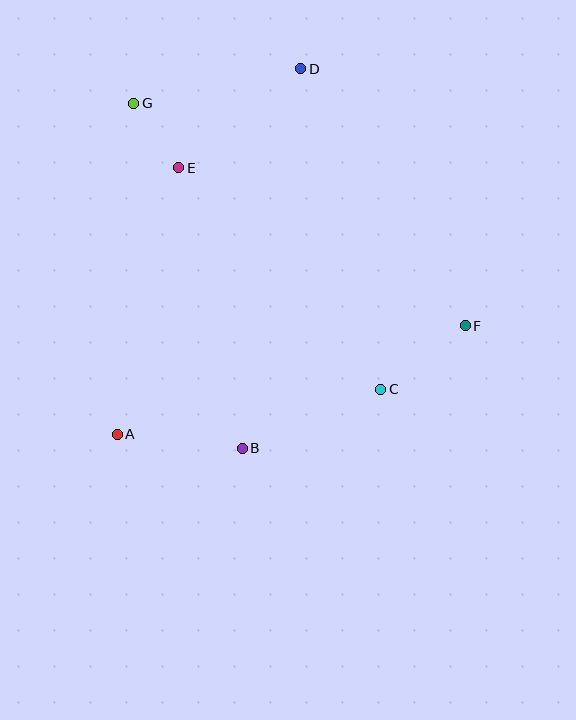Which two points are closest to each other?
Points E and G are closest to each other.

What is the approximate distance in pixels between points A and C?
The distance between A and C is approximately 267 pixels.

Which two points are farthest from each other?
Points A and D are farthest from each other.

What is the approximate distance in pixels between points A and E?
The distance between A and E is approximately 273 pixels.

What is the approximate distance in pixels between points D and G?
The distance between D and G is approximately 170 pixels.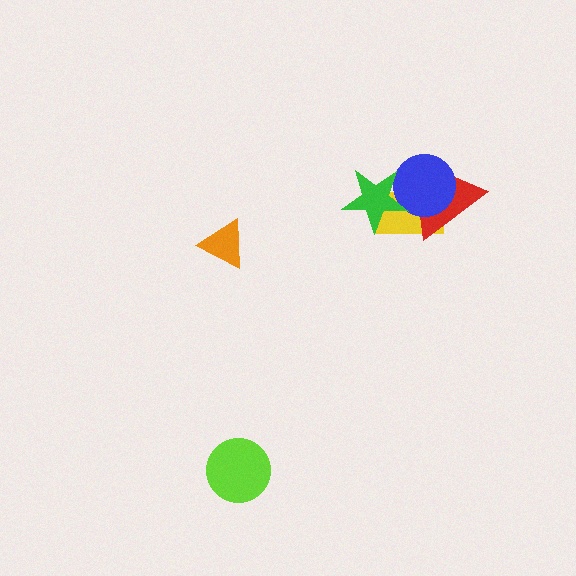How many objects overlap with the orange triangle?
0 objects overlap with the orange triangle.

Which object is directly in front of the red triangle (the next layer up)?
The blue circle is directly in front of the red triangle.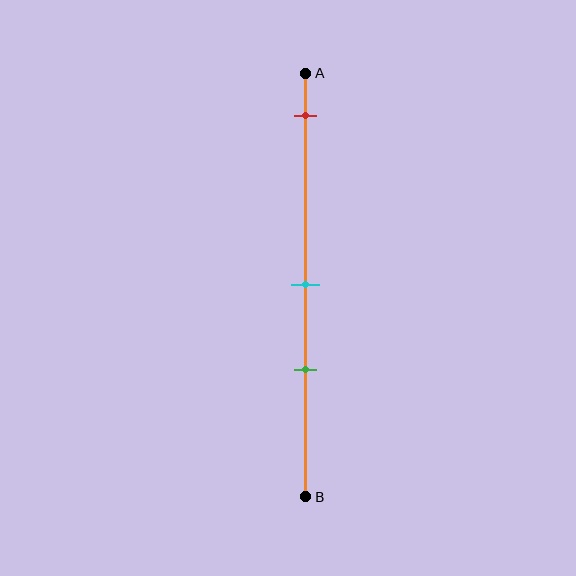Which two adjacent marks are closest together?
The cyan and green marks are the closest adjacent pair.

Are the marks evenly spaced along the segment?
No, the marks are not evenly spaced.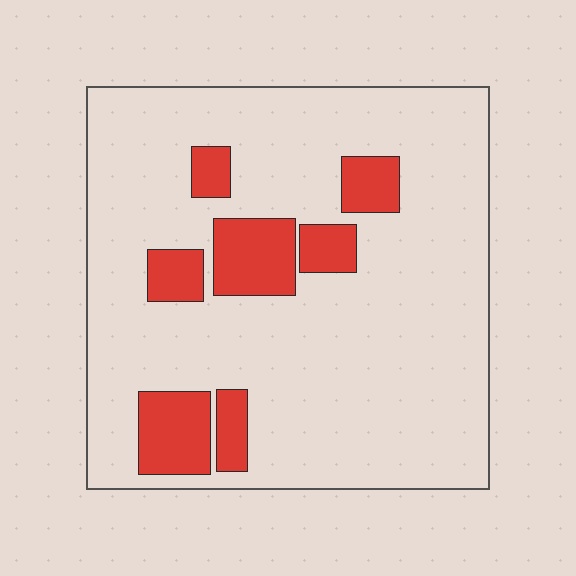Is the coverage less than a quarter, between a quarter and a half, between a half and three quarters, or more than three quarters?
Less than a quarter.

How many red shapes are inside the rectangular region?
7.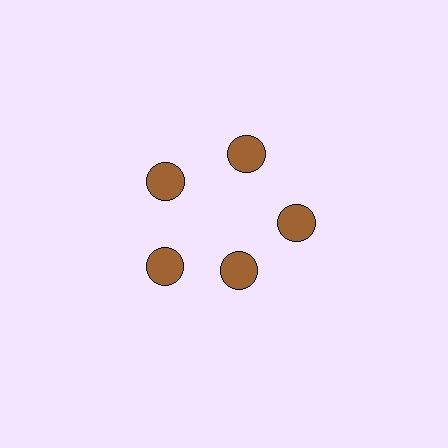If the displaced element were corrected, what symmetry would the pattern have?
It would have 5-fold rotational symmetry — the pattern would map onto itself every 72 degrees.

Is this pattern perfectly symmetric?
No. The 5 brown circles are arranged in a ring, but one element near the 5 o'clock position is pulled inward toward the center, breaking the 5-fold rotational symmetry.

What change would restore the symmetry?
The symmetry would be restored by moving it outward, back onto the ring so that all 5 circles sit at equal angles and equal distance from the center.